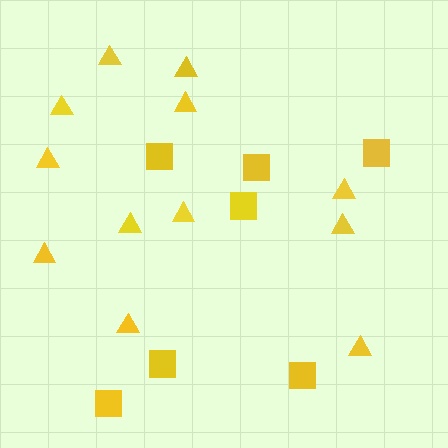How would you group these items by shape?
There are 2 groups: one group of squares (7) and one group of triangles (12).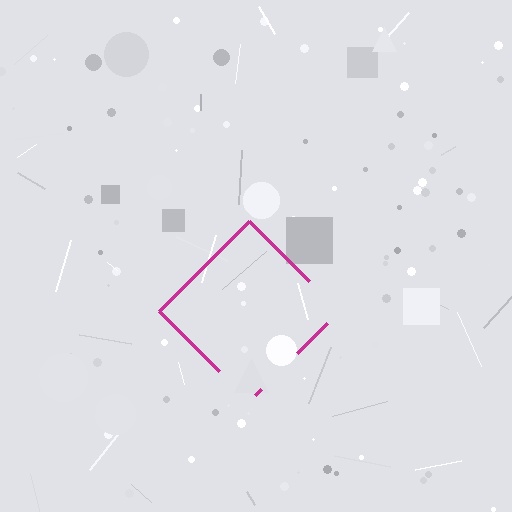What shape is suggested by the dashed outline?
The dashed outline suggests a diamond.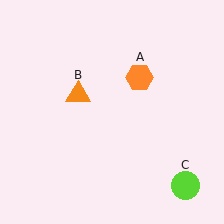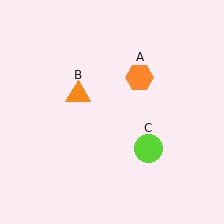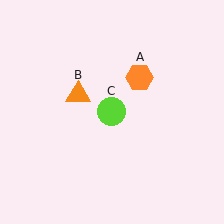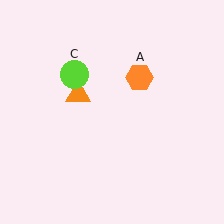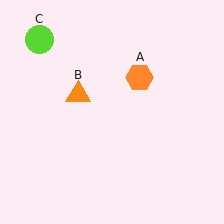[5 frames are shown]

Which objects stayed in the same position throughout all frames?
Orange hexagon (object A) and orange triangle (object B) remained stationary.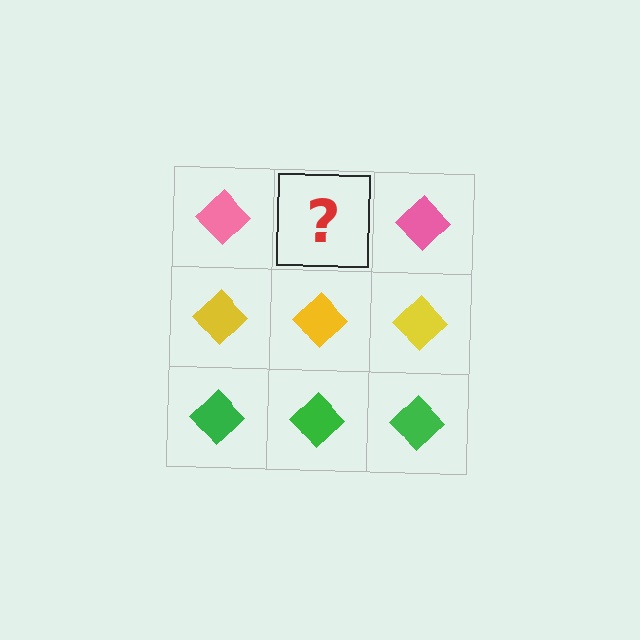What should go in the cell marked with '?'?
The missing cell should contain a pink diamond.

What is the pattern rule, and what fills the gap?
The rule is that each row has a consistent color. The gap should be filled with a pink diamond.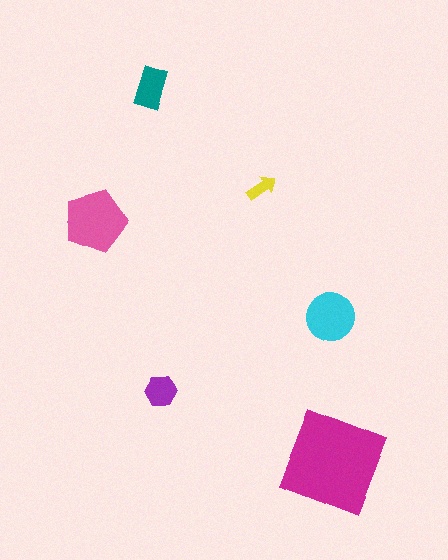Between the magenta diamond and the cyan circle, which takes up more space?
The magenta diamond.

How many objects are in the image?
There are 6 objects in the image.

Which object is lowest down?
The magenta diamond is bottommost.